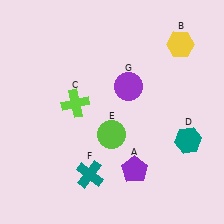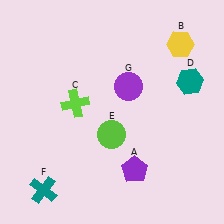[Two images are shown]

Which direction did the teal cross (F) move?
The teal cross (F) moved left.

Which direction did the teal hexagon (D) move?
The teal hexagon (D) moved up.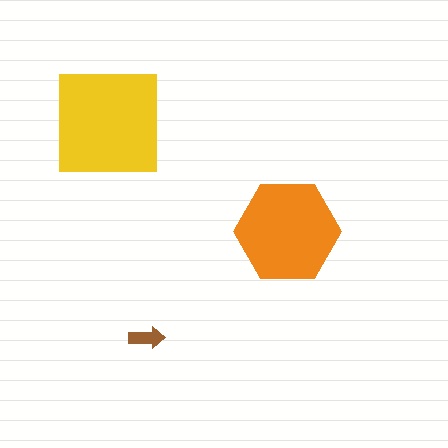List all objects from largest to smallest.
The yellow square, the orange hexagon, the brown arrow.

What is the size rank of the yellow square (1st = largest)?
1st.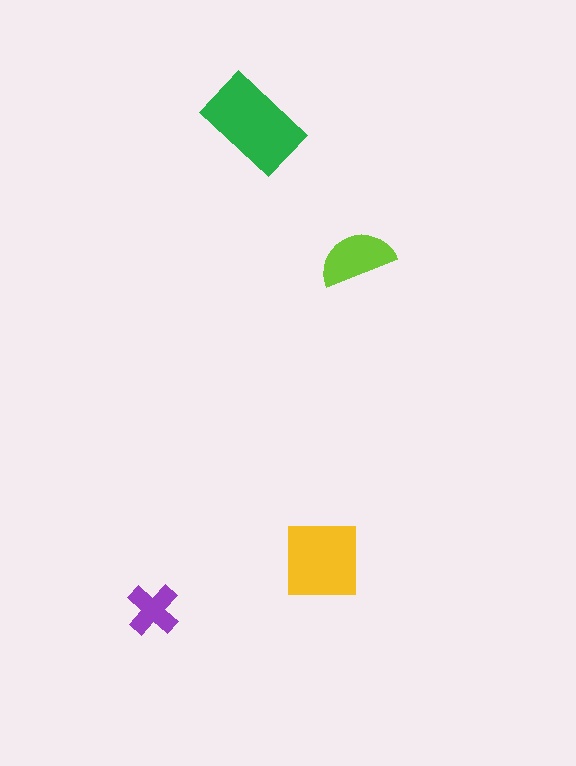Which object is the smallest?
The purple cross.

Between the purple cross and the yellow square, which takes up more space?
The yellow square.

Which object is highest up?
The green rectangle is topmost.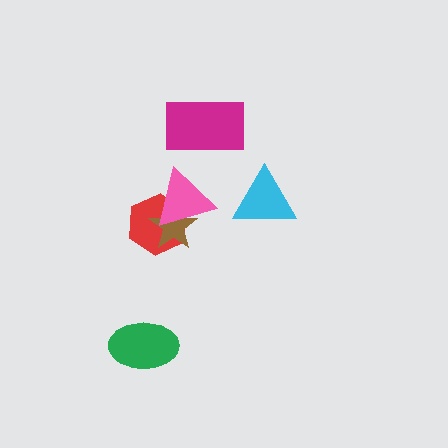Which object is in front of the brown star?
The pink triangle is in front of the brown star.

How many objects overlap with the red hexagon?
2 objects overlap with the red hexagon.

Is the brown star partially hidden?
Yes, it is partially covered by another shape.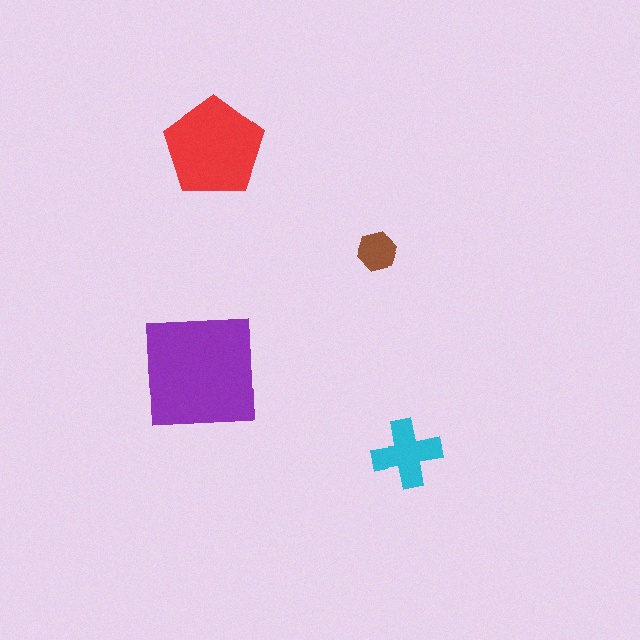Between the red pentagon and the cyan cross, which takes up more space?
The red pentagon.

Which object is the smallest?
The brown hexagon.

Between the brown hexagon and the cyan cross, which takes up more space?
The cyan cross.